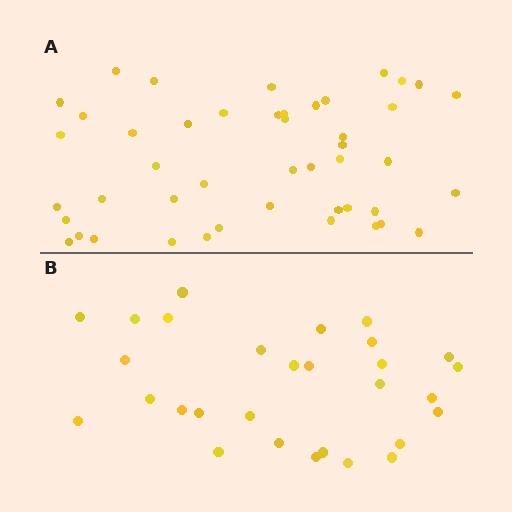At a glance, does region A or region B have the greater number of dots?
Region A (the top region) has more dots.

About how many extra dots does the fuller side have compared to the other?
Region A has approximately 15 more dots than region B.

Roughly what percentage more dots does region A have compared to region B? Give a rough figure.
About 60% more.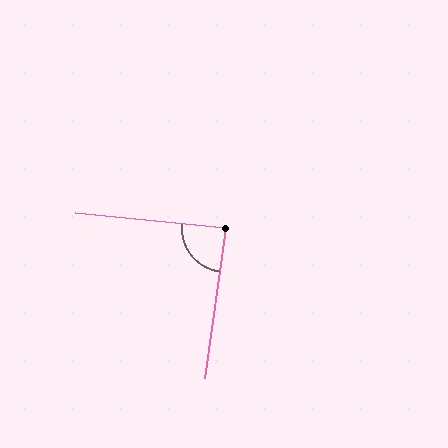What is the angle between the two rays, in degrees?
Approximately 88 degrees.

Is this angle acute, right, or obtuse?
It is approximately a right angle.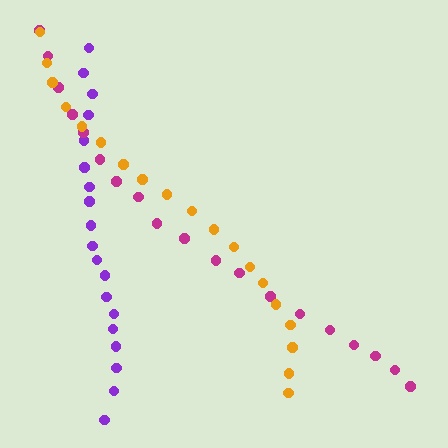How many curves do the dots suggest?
There are 3 distinct paths.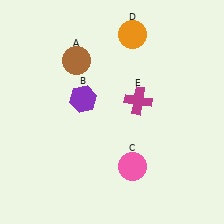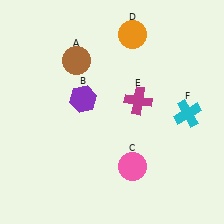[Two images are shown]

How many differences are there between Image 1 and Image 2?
There is 1 difference between the two images.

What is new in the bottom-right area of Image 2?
A cyan cross (F) was added in the bottom-right area of Image 2.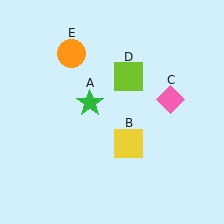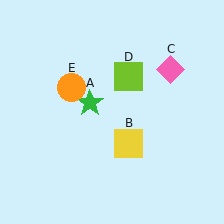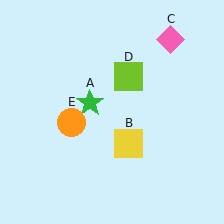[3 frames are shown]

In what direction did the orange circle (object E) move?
The orange circle (object E) moved down.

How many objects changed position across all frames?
2 objects changed position: pink diamond (object C), orange circle (object E).